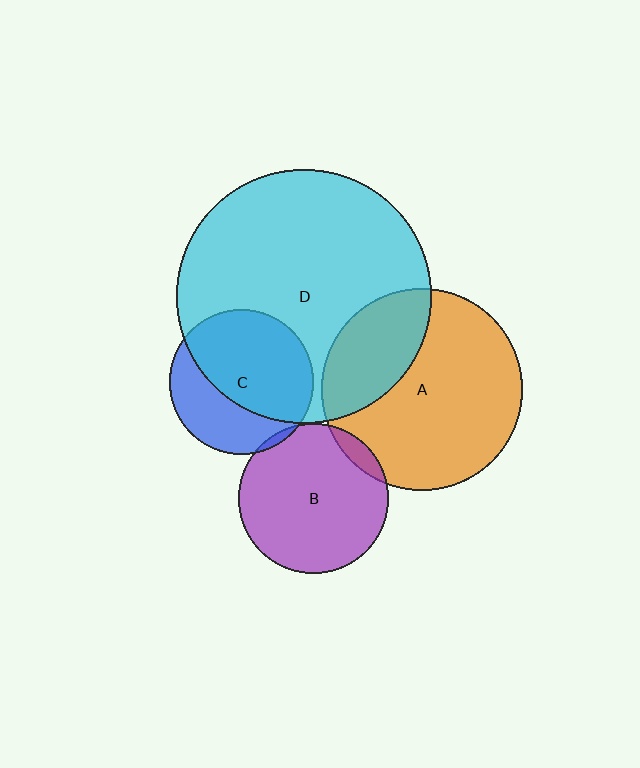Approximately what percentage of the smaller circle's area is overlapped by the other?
Approximately 30%.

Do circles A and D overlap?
Yes.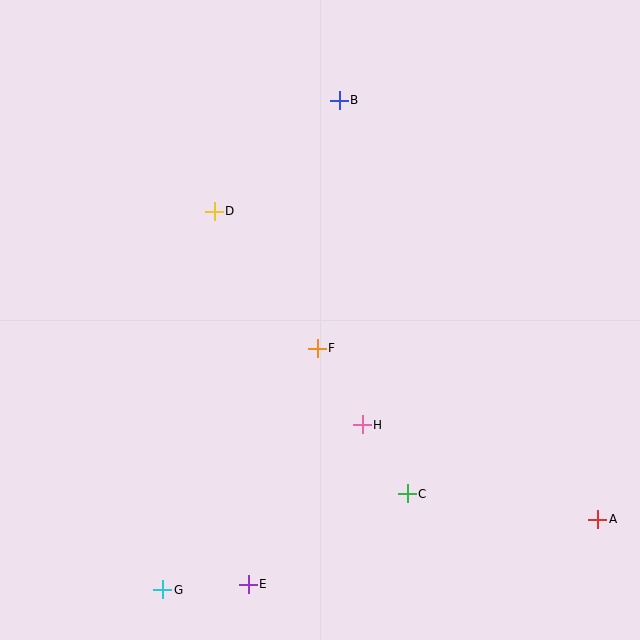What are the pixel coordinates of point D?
Point D is at (214, 211).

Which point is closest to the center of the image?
Point F at (317, 348) is closest to the center.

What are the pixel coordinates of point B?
Point B is at (339, 100).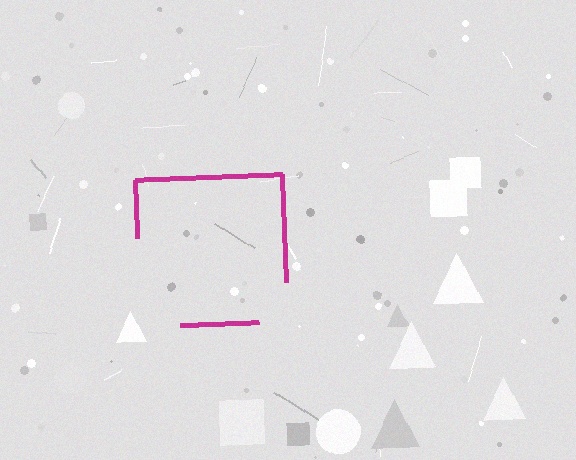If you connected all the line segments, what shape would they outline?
They would outline a square.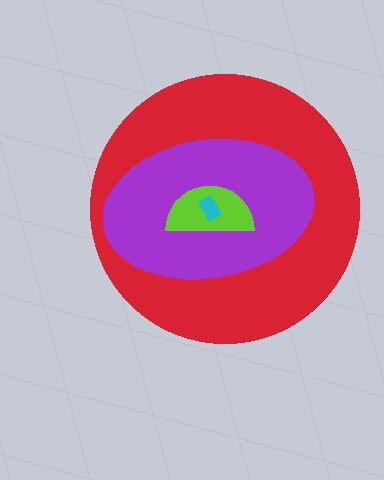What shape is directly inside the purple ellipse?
The lime semicircle.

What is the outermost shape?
The red circle.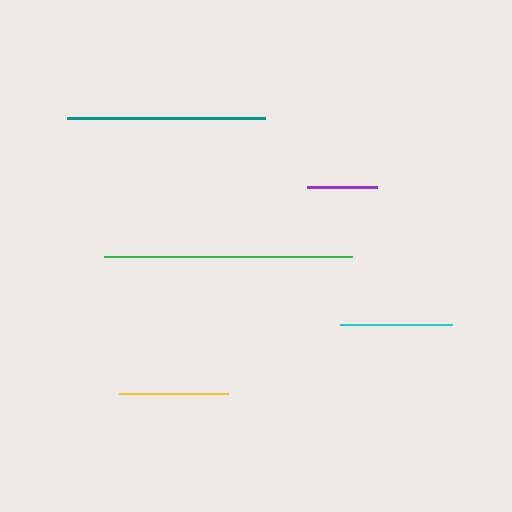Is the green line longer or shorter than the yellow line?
The green line is longer than the yellow line.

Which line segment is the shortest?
The purple line is the shortest at approximately 70 pixels.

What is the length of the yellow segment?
The yellow segment is approximately 109 pixels long.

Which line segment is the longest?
The green line is the longest at approximately 248 pixels.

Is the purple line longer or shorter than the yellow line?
The yellow line is longer than the purple line.